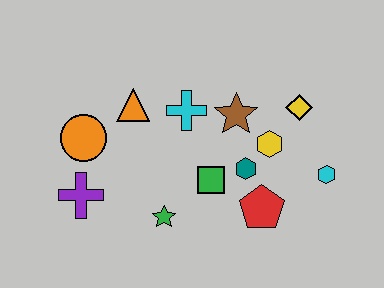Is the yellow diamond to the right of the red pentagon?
Yes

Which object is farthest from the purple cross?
The cyan hexagon is farthest from the purple cross.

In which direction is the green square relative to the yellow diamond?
The green square is to the left of the yellow diamond.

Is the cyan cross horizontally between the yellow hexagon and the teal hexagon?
No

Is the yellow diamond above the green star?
Yes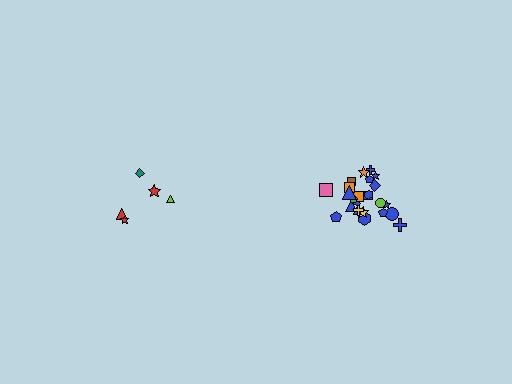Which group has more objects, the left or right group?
The right group.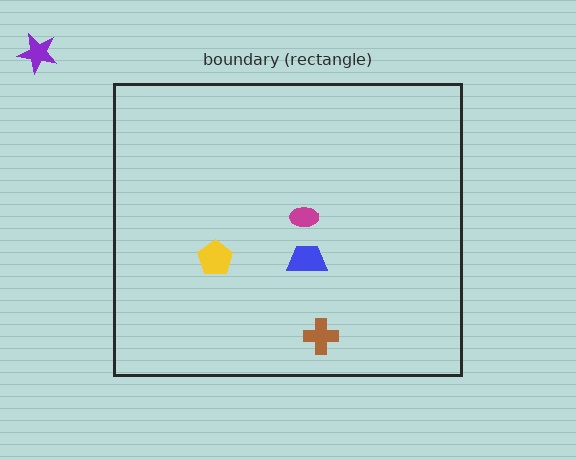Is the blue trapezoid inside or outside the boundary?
Inside.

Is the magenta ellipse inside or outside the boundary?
Inside.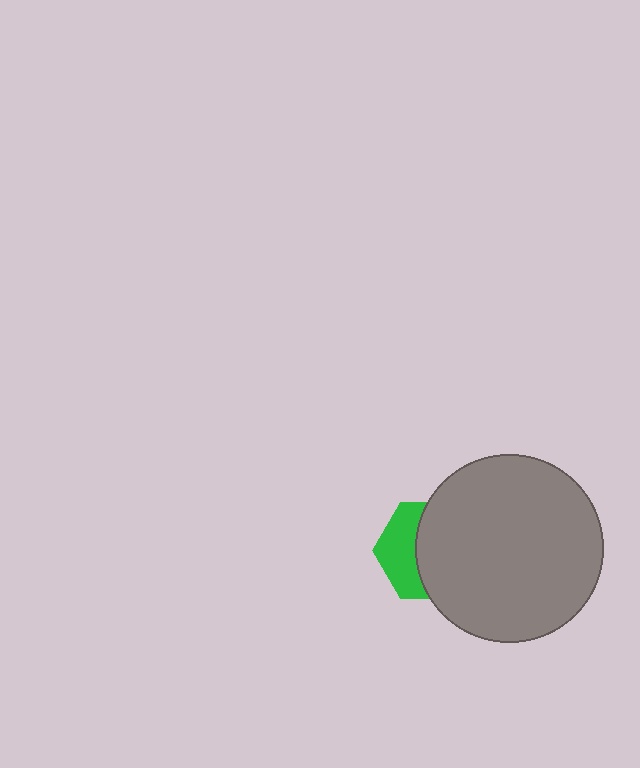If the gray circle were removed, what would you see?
You would see the complete green hexagon.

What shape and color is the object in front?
The object in front is a gray circle.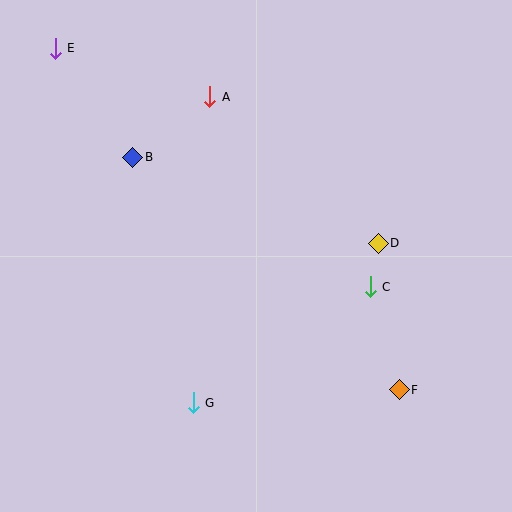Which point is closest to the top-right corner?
Point D is closest to the top-right corner.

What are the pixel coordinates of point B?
Point B is at (133, 157).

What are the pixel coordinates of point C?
Point C is at (370, 287).